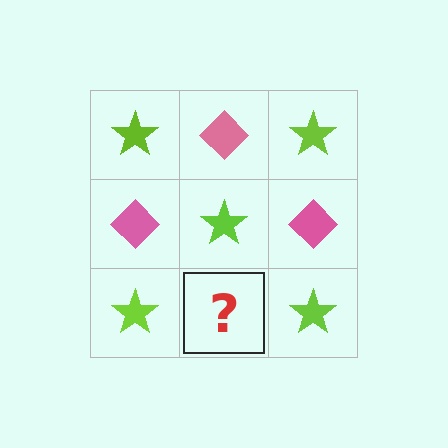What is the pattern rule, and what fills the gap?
The rule is that it alternates lime star and pink diamond in a checkerboard pattern. The gap should be filled with a pink diamond.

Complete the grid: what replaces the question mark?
The question mark should be replaced with a pink diamond.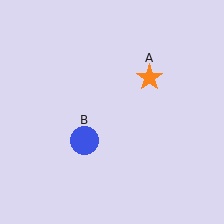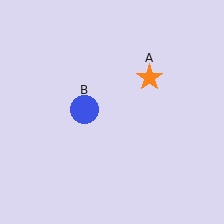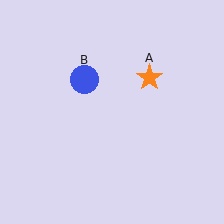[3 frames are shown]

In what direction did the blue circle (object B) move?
The blue circle (object B) moved up.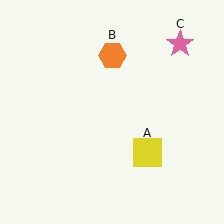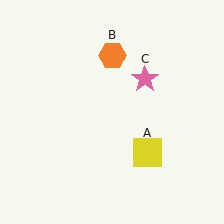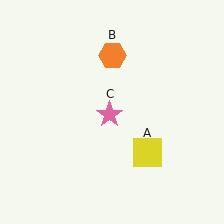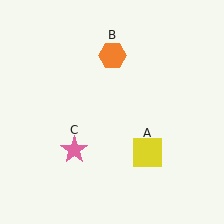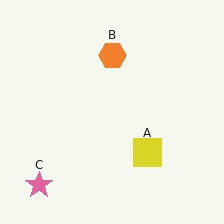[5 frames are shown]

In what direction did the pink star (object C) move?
The pink star (object C) moved down and to the left.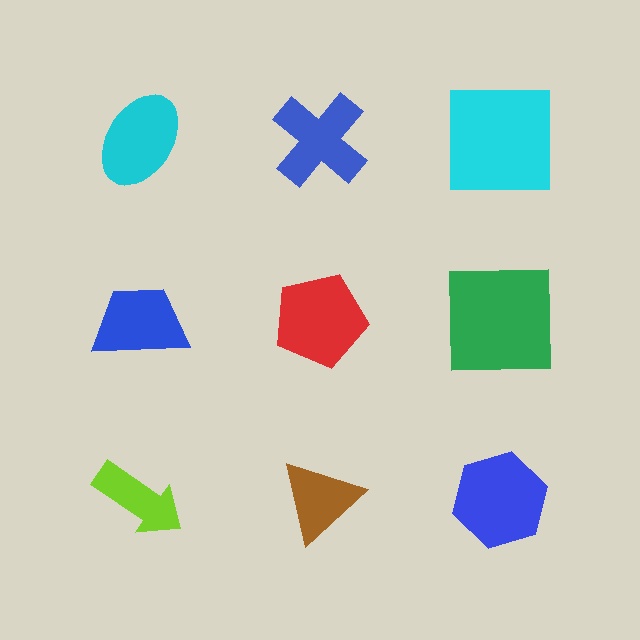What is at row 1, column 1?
A cyan ellipse.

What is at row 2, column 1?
A blue trapezoid.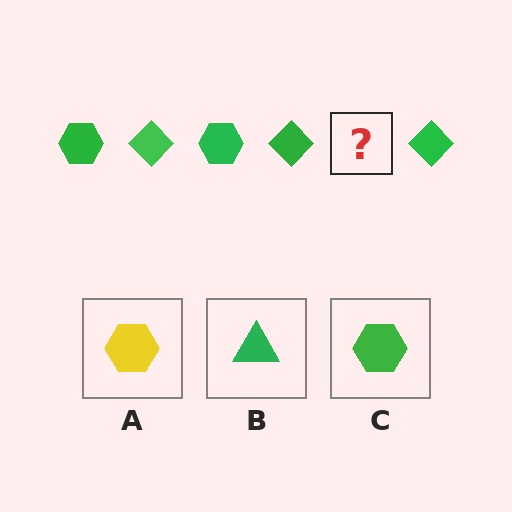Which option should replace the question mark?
Option C.